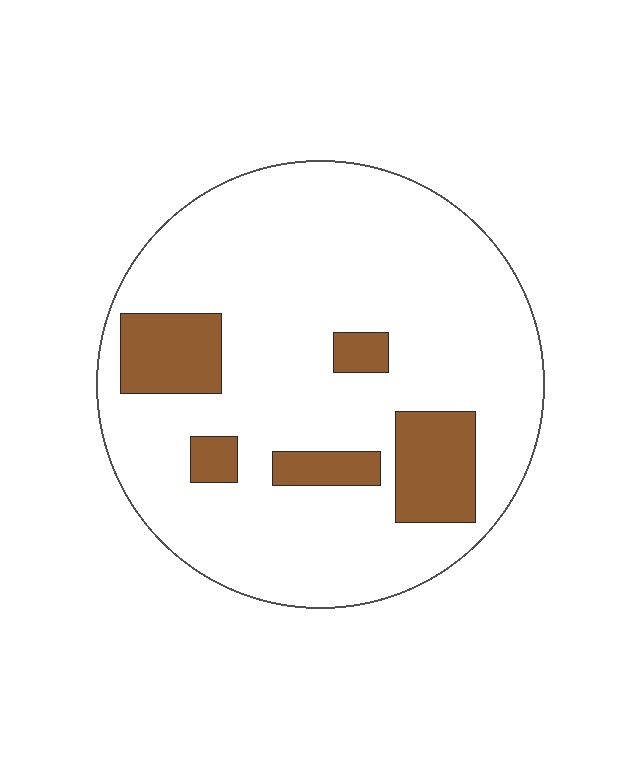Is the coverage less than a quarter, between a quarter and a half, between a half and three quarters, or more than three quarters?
Less than a quarter.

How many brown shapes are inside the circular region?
5.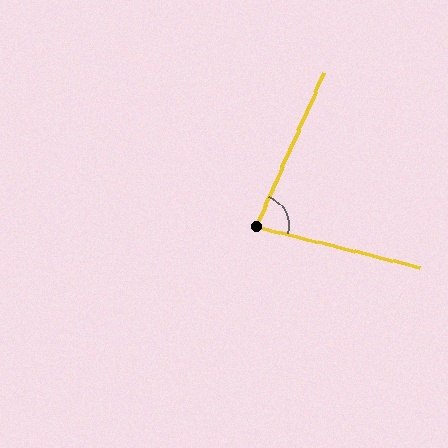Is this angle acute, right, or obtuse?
It is acute.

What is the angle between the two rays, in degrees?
Approximately 80 degrees.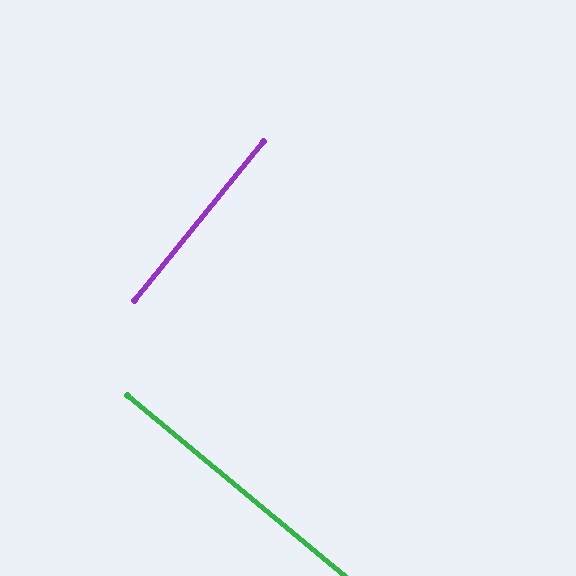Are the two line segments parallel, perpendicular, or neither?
Perpendicular — they meet at approximately 90°.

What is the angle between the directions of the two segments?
Approximately 90 degrees.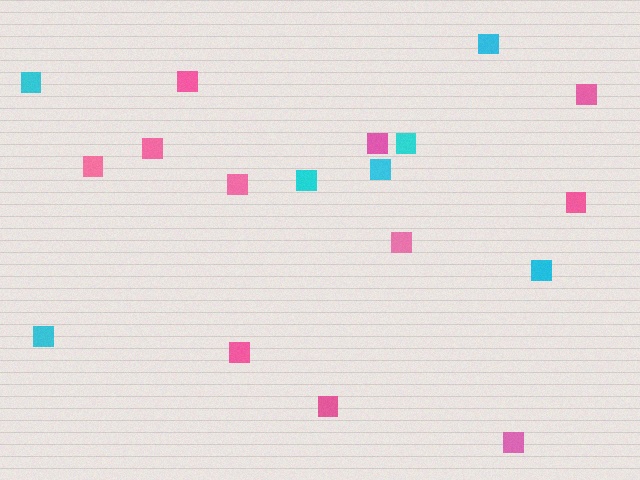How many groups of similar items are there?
There are 2 groups: one group of pink squares (11) and one group of cyan squares (7).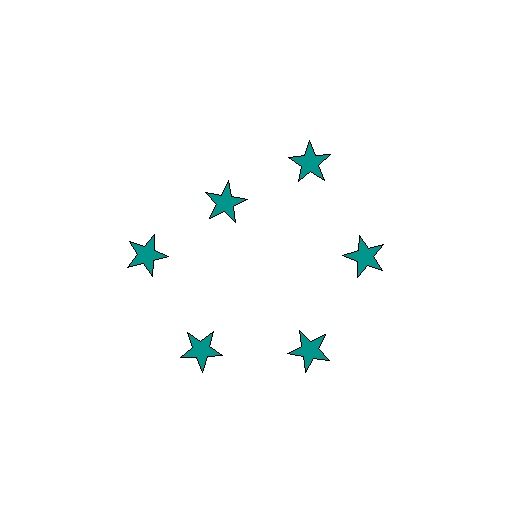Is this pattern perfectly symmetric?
No. The 6 teal stars are arranged in a ring, but one element near the 11 o'clock position is pulled inward toward the center, breaking the 6-fold rotational symmetry.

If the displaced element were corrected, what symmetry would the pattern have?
It would have 6-fold rotational symmetry — the pattern would map onto itself every 60 degrees.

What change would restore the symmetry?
The symmetry would be restored by moving it outward, back onto the ring so that all 6 stars sit at equal angles and equal distance from the center.